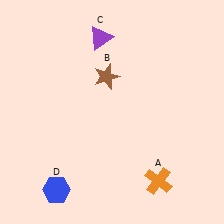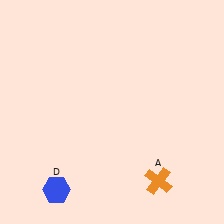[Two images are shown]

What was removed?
The purple triangle (C), the brown star (B) were removed in Image 2.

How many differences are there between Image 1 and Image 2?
There are 2 differences between the two images.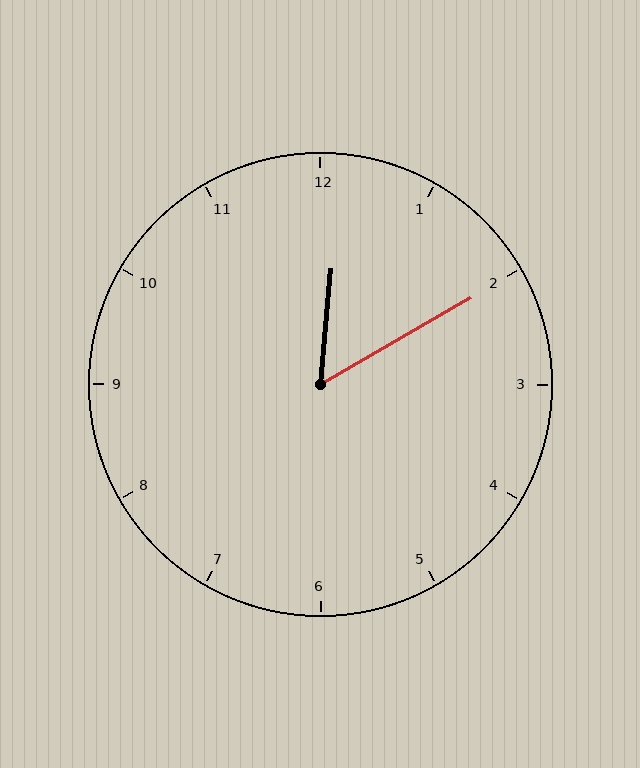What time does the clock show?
12:10.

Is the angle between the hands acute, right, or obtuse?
It is acute.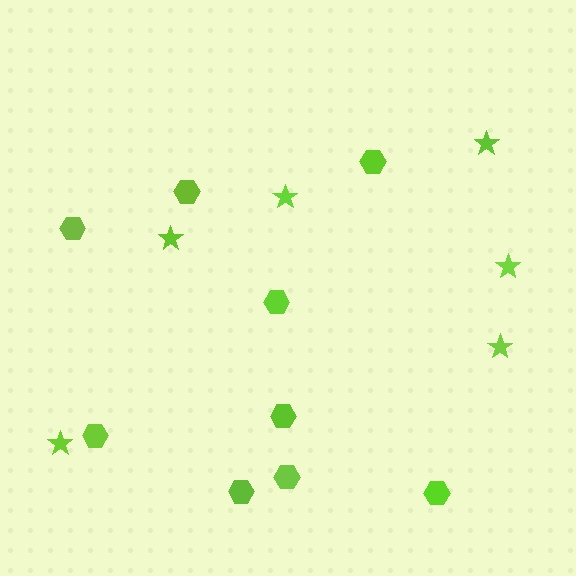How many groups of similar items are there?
There are 2 groups: one group of stars (6) and one group of hexagons (9).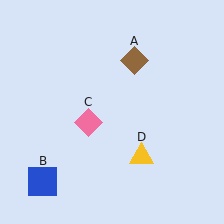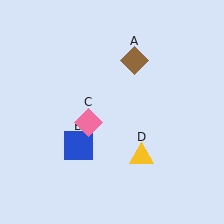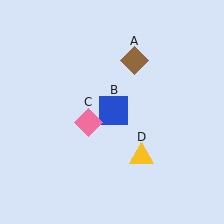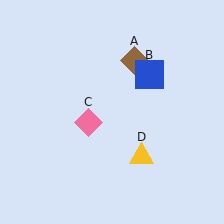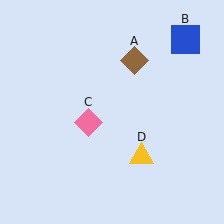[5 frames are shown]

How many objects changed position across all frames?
1 object changed position: blue square (object B).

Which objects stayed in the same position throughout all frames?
Brown diamond (object A) and pink diamond (object C) and yellow triangle (object D) remained stationary.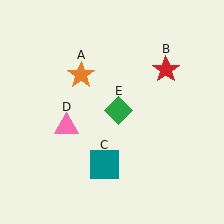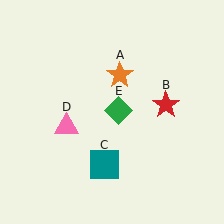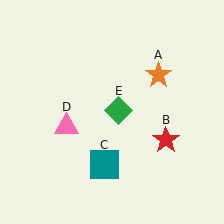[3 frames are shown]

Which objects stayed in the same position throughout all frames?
Teal square (object C) and pink triangle (object D) and green diamond (object E) remained stationary.